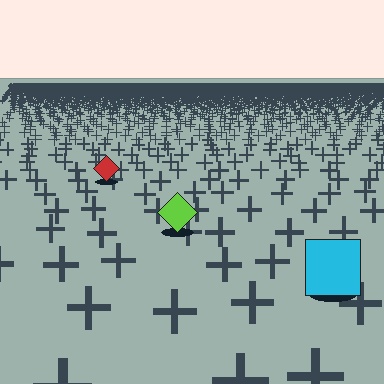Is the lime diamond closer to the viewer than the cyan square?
No. The cyan square is closer — you can tell from the texture gradient: the ground texture is coarser near it.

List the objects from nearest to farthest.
From nearest to farthest: the cyan square, the lime diamond, the red diamond.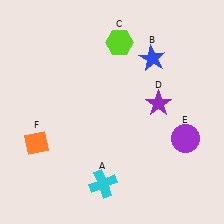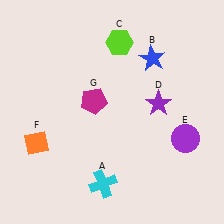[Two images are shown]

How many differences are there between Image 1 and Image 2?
There is 1 difference between the two images.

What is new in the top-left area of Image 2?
A magenta pentagon (G) was added in the top-left area of Image 2.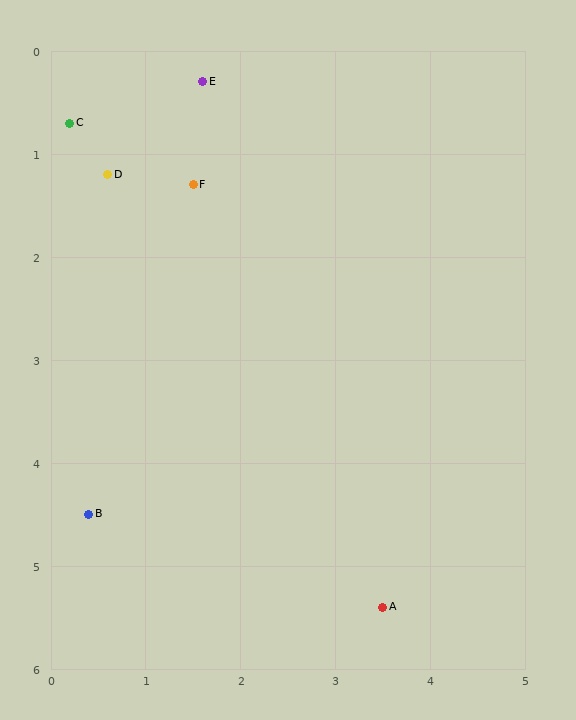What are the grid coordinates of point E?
Point E is at approximately (1.6, 0.3).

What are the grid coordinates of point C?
Point C is at approximately (0.2, 0.7).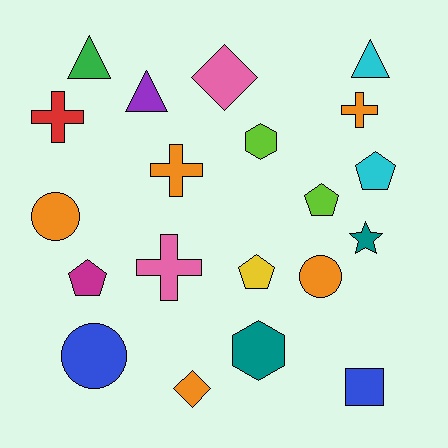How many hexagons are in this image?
There are 2 hexagons.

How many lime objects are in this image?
There are 2 lime objects.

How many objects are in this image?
There are 20 objects.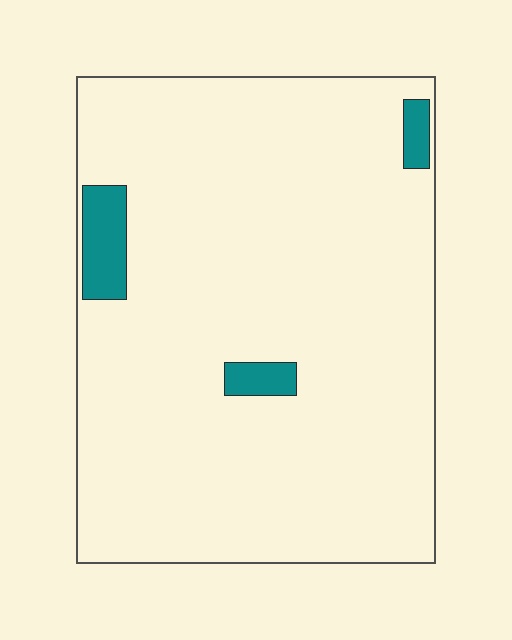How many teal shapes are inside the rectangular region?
3.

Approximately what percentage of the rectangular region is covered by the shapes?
Approximately 5%.